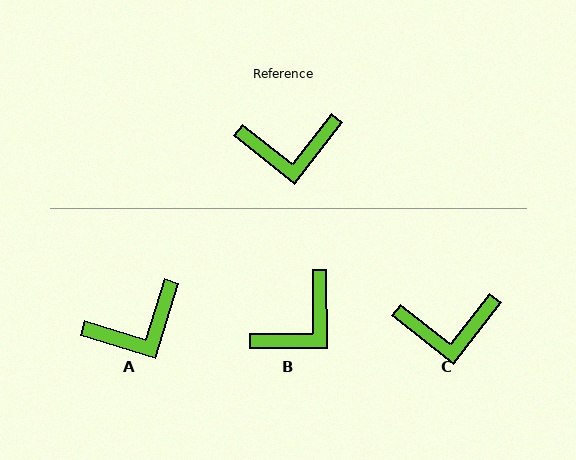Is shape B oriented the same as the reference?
No, it is off by about 38 degrees.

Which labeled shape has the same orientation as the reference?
C.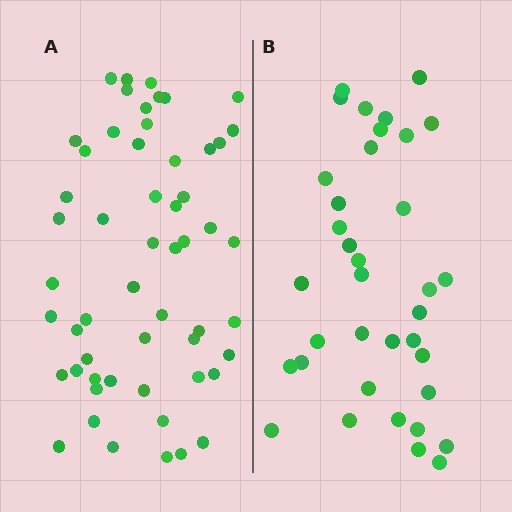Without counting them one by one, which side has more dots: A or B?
Region A (the left region) has more dots.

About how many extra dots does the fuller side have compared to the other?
Region A has approximately 20 more dots than region B.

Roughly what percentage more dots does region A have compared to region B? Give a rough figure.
About 55% more.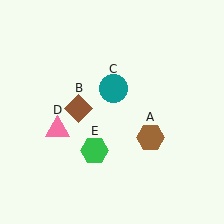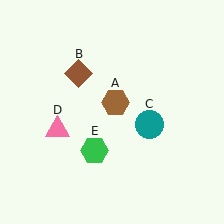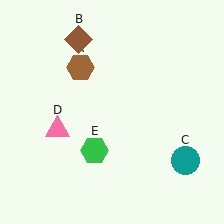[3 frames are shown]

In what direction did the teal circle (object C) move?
The teal circle (object C) moved down and to the right.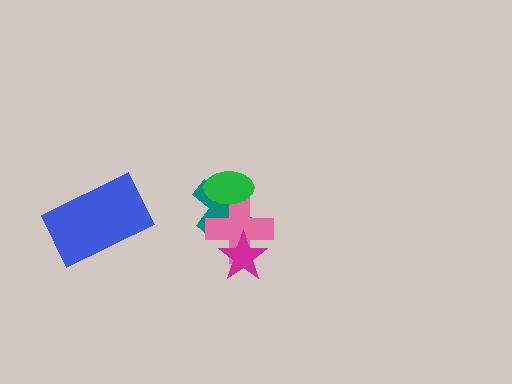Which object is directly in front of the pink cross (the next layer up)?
The magenta star is directly in front of the pink cross.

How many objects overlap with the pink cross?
3 objects overlap with the pink cross.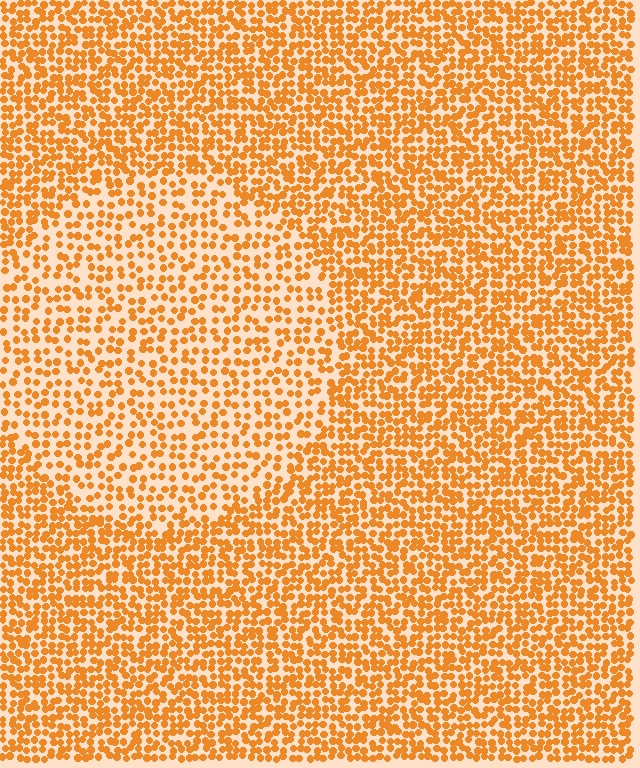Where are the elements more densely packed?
The elements are more densely packed outside the circle boundary.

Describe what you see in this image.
The image contains small orange elements arranged at two different densities. A circle-shaped region is visible where the elements are less densely packed than the surrounding area.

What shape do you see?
I see a circle.